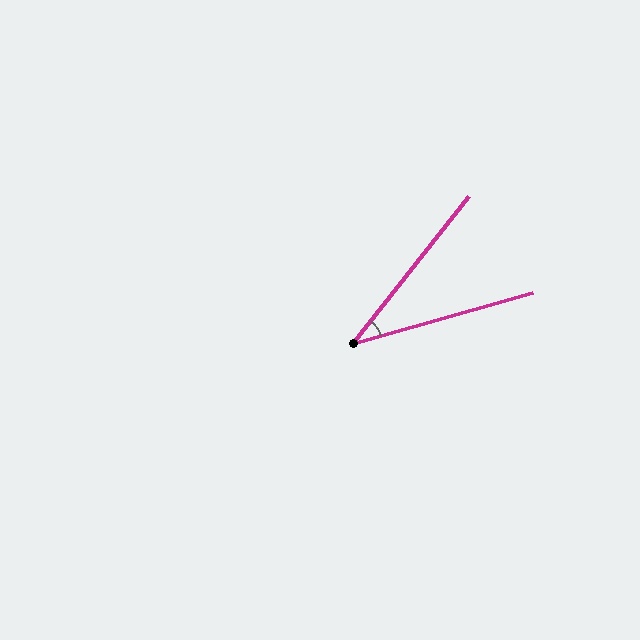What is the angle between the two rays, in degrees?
Approximately 36 degrees.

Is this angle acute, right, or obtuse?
It is acute.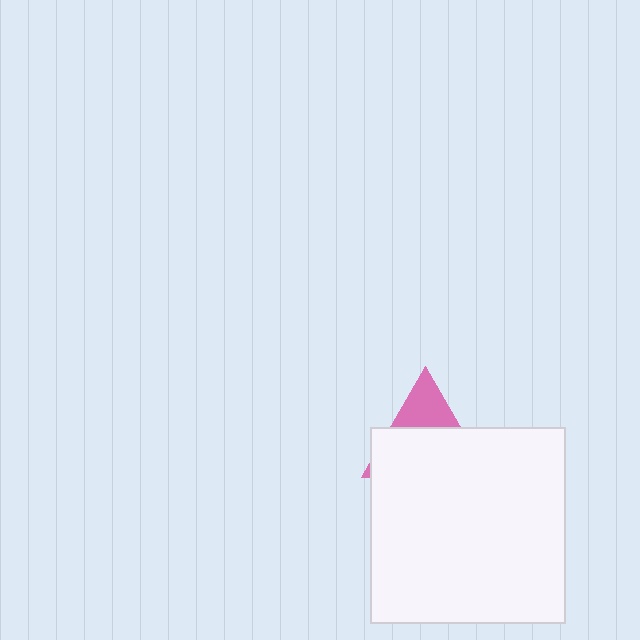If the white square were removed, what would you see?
You would see the complete pink triangle.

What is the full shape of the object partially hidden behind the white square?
The partially hidden object is a pink triangle.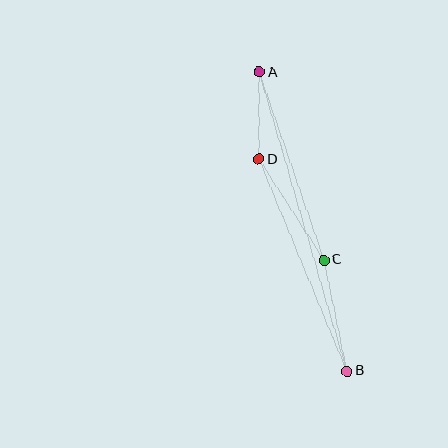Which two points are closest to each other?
Points A and D are closest to each other.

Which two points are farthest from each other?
Points A and B are farthest from each other.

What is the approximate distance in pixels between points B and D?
The distance between B and D is approximately 229 pixels.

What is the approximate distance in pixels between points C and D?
The distance between C and D is approximately 120 pixels.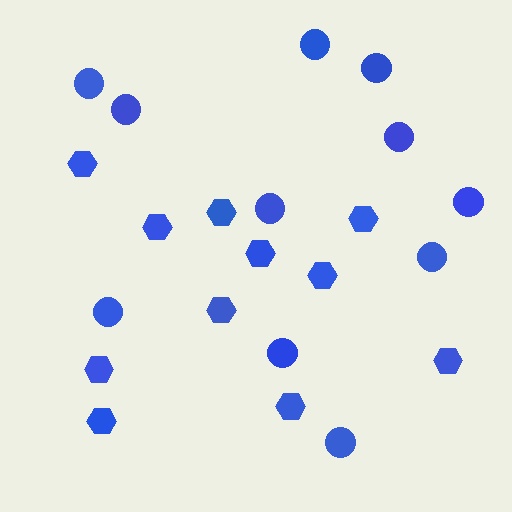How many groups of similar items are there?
There are 2 groups: one group of hexagons (11) and one group of circles (11).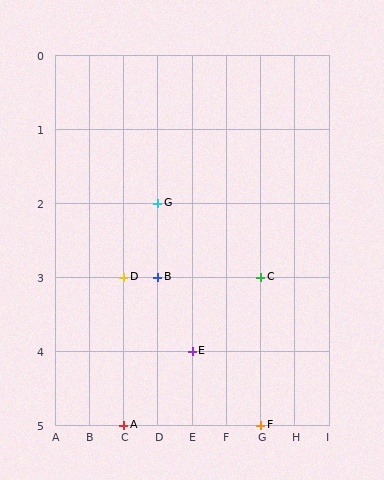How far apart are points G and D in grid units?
Points G and D are 1 column and 1 row apart (about 1.4 grid units diagonally).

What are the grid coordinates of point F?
Point F is at grid coordinates (G, 5).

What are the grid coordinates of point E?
Point E is at grid coordinates (E, 4).